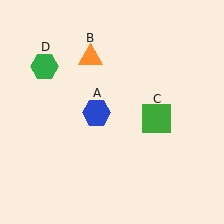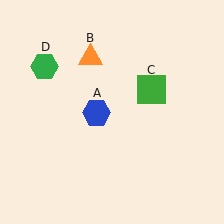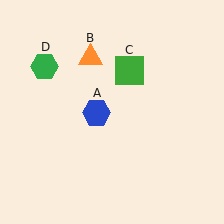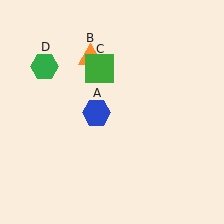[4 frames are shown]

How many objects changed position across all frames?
1 object changed position: green square (object C).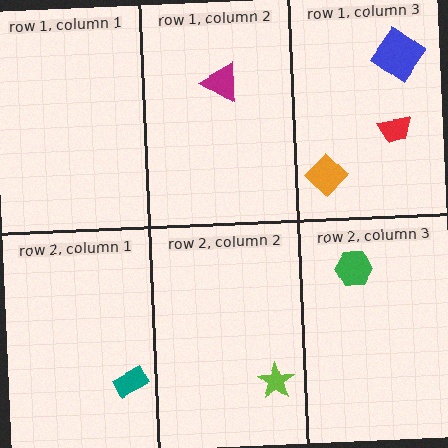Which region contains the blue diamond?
The row 1, column 3 region.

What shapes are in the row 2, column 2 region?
The lime star.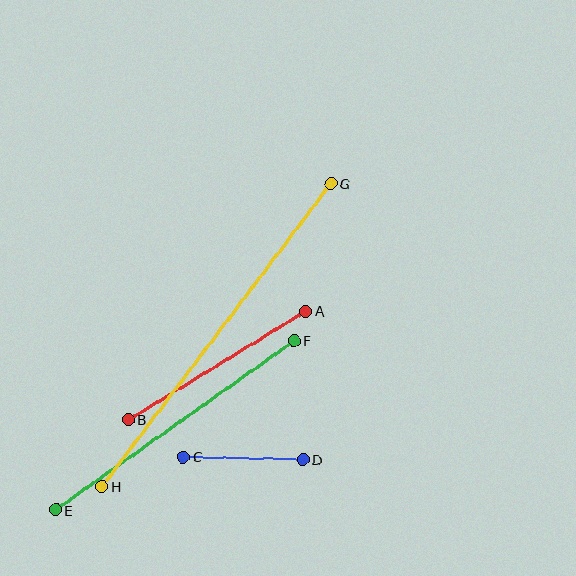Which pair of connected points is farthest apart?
Points G and H are farthest apart.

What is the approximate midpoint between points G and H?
The midpoint is at approximately (216, 335) pixels.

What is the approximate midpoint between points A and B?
The midpoint is at approximately (217, 365) pixels.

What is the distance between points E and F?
The distance is approximately 293 pixels.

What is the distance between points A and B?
The distance is approximately 207 pixels.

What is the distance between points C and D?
The distance is approximately 119 pixels.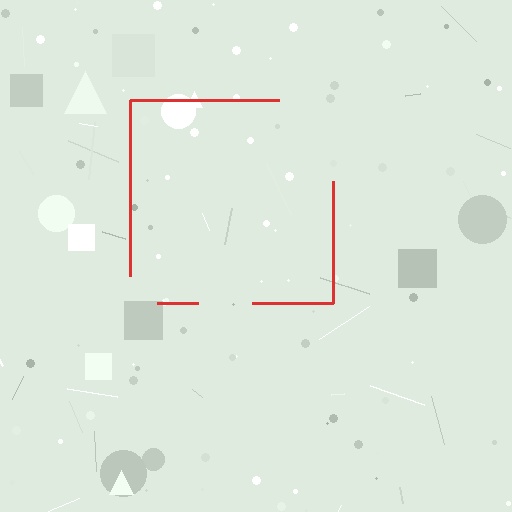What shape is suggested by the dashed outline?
The dashed outline suggests a square.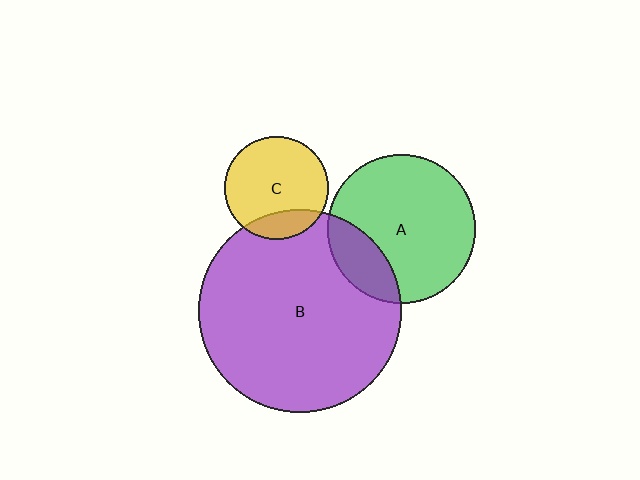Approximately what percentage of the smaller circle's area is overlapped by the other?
Approximately 20%.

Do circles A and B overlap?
Yes.